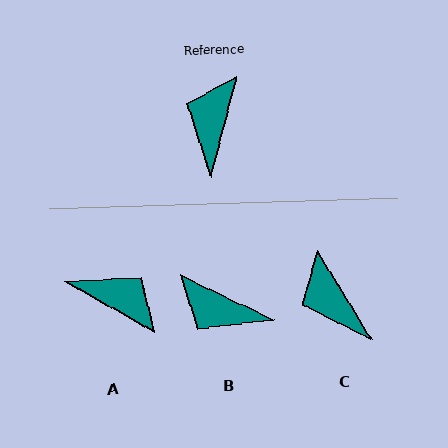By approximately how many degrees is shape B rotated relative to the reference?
Approximately 78 degrees counter-clockwise.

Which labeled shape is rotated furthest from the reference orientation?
A, about 106 degrees away.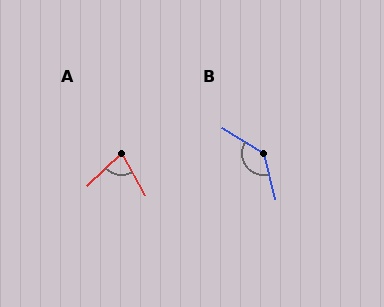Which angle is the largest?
B, at approximately 136 degrees.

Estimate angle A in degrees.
Approximately 75 degrees.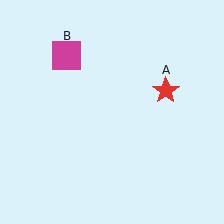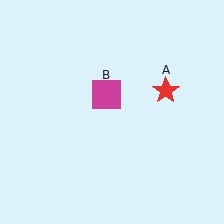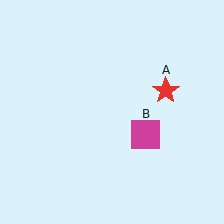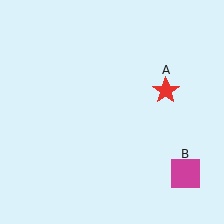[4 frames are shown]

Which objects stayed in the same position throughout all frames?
Red star (object A) remained stationary.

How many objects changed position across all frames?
1 object changed position: magenta square (object B).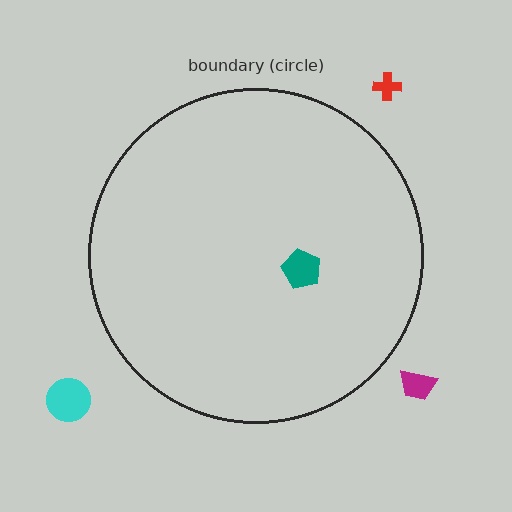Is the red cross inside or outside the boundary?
Outside.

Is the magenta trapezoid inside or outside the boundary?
Outside.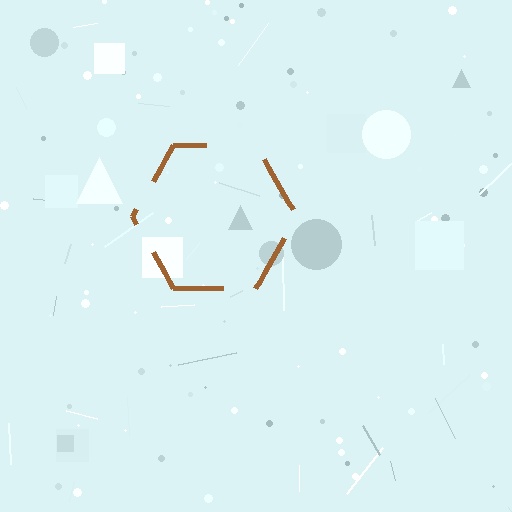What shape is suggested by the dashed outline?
The dashed outline suggests a hexagon.